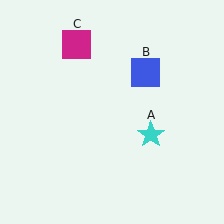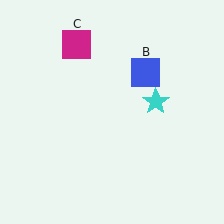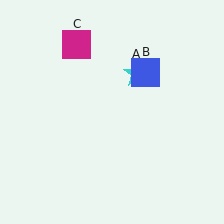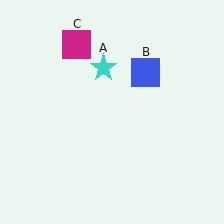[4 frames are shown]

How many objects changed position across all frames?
1 object changed position: cyan star (object A).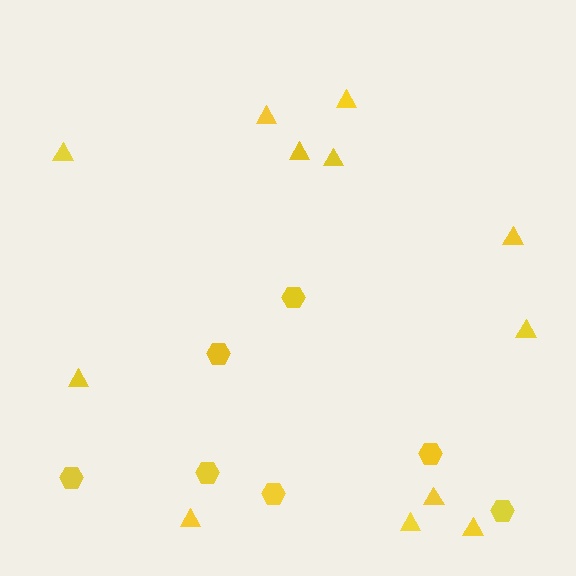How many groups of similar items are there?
There are 2 groups: one group of triangles (12) and one group of hexagons (7).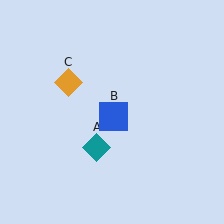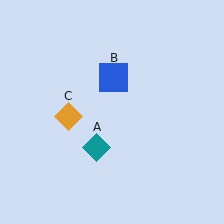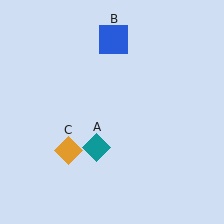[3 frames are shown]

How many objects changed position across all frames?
2 objects changed position: blue square (object B), orange diamond (object C).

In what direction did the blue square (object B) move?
The blue square (object B) moved up.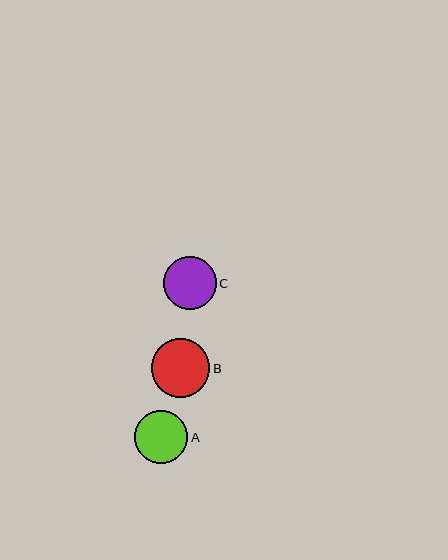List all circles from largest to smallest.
From largest to smallest: B, A, C.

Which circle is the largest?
Circle B is the largest with a size of approximately 58 pixels.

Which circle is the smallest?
Circle C is the smallest with a size of approximately 53 pixels.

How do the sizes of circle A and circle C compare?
Circle A and circle C are approximately the same size.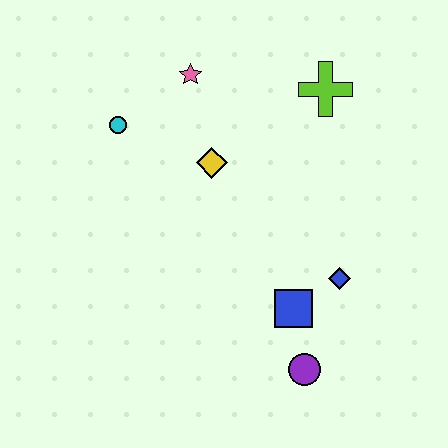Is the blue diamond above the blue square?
Yes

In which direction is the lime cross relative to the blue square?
The lime cross is above the blue square.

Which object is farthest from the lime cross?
The purple circle is farthest from the lime cross.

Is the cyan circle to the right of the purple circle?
No